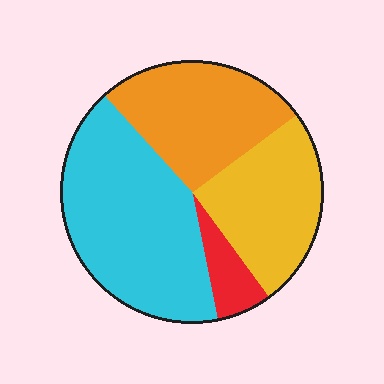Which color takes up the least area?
Red, at roughly 5%.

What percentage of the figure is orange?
Orange covers roughly 25% of the figure.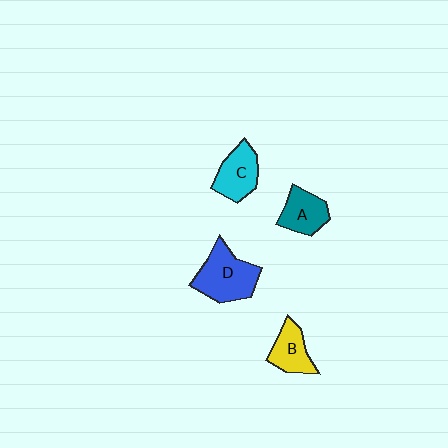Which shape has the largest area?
Shape D (blue).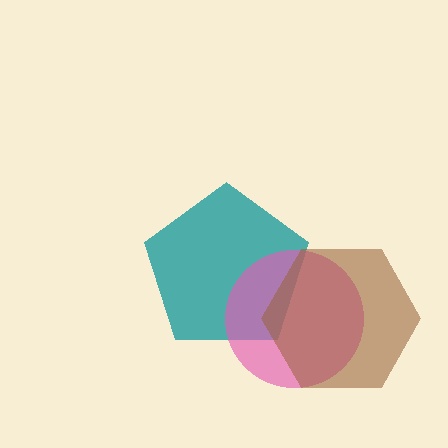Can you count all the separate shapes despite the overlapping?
Yes, there are 3 separate shapes.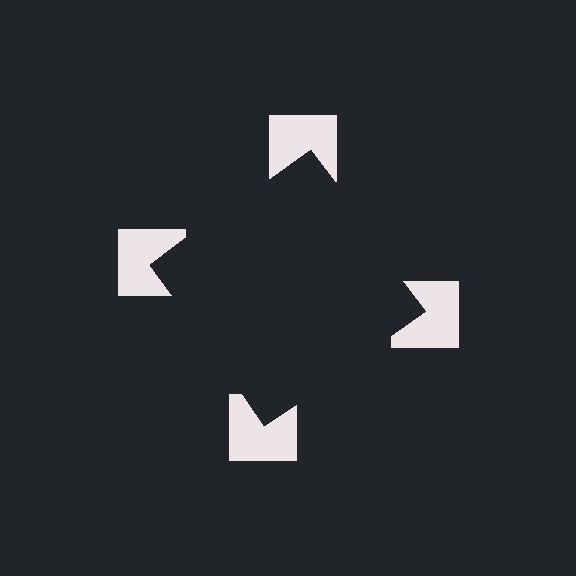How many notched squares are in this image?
There are 4 — one at each vertex of the illusory square.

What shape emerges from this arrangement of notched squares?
An illusory square — its edges are inferred from the aligned wedge cuts in the notched squares, not physically drawn.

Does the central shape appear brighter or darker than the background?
It typically appears slightly darker than the background, even though no actual brightness change is drawn.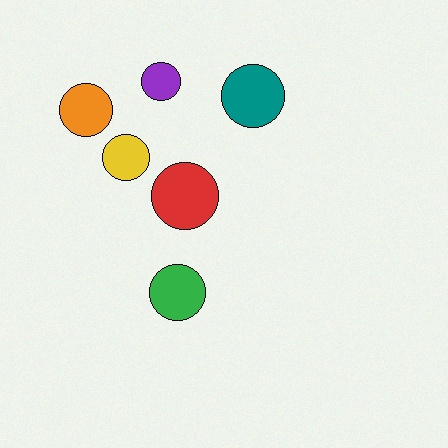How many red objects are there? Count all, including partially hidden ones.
There is 1 red object.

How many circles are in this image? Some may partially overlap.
There are 6 circles.